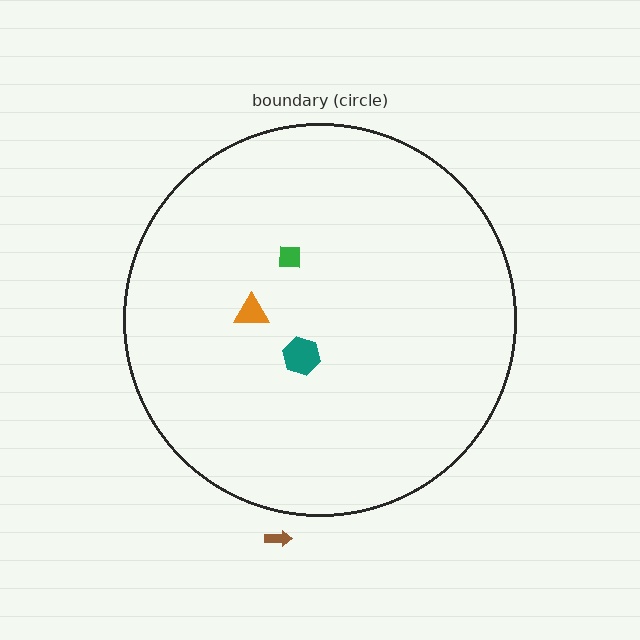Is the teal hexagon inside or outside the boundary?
Inside.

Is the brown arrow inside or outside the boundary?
Outside.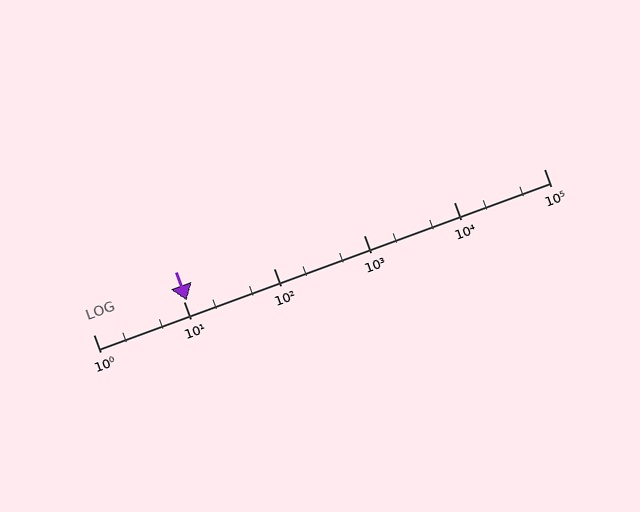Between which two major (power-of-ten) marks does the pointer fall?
The pointer is between 10 and 100.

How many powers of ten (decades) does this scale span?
The scale spans 5 decades, from 1 to 100000.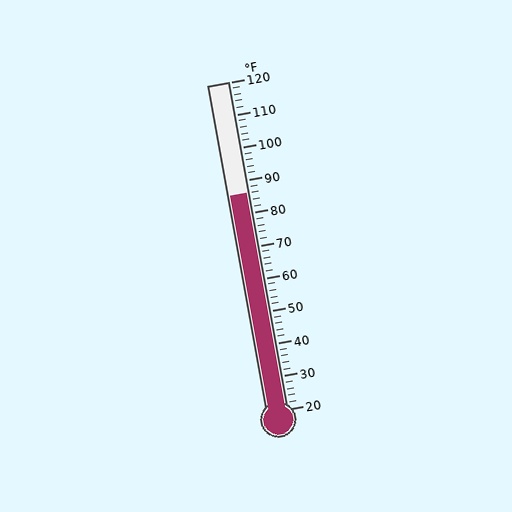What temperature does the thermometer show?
The thermometer shows approximately 86°F.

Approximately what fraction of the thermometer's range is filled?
The thermometer is filled to approximately 65% of its range.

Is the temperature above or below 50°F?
The temperature is above 50°F.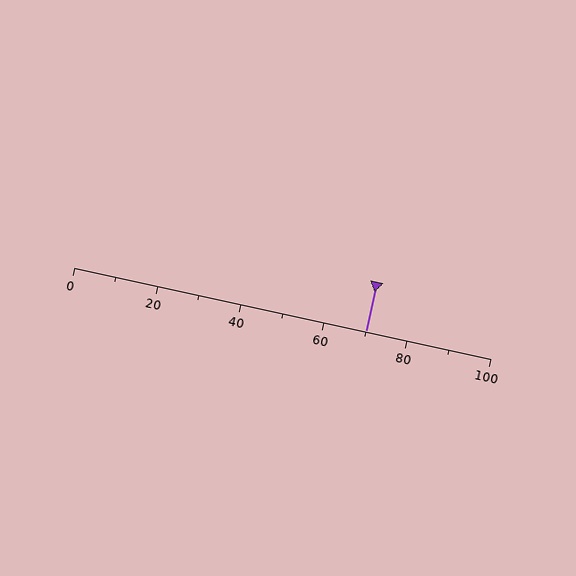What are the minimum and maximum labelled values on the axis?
The axis runs from 0 to 100.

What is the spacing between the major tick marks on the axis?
The major ticks are spaced 20 apart.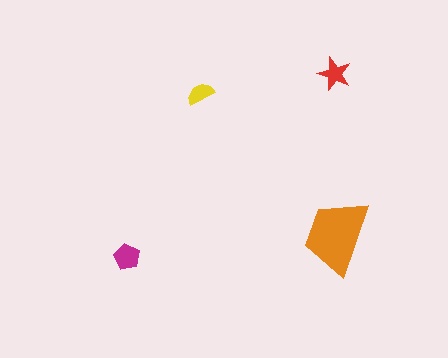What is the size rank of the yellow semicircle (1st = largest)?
4th.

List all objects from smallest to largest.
The yellow semicircle, the red star, the magenta pentagon, the orange trapezoid.